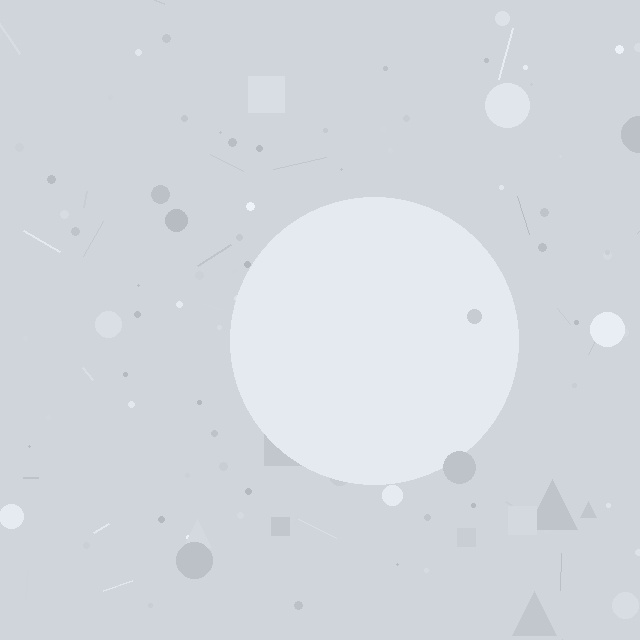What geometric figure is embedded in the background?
A circle is embedded in the background.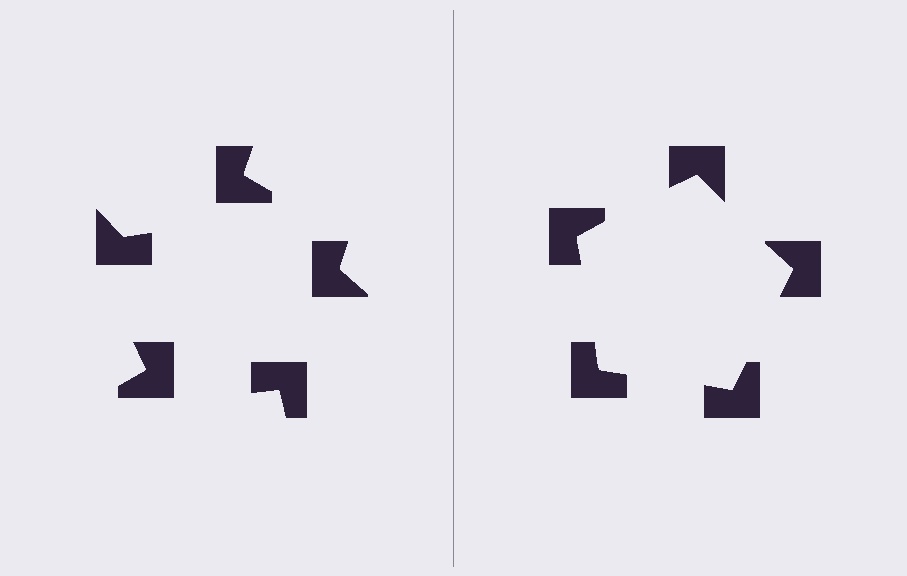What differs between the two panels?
The notched squares are positioned identically on both sides; only the wedge orientations differ. On the right they align to a pentagon; on the left they are misaligned.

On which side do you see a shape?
An illusory pentagon appears on the right side. On the left side the wedge cuts are rotated, so no coherent shape forms.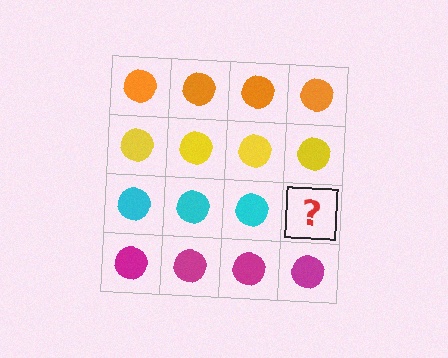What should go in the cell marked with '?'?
The missing cell should contain a cyan circle.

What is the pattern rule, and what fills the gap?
The rule is that each row has a consistent color. The gap should be filled with a cyan circle.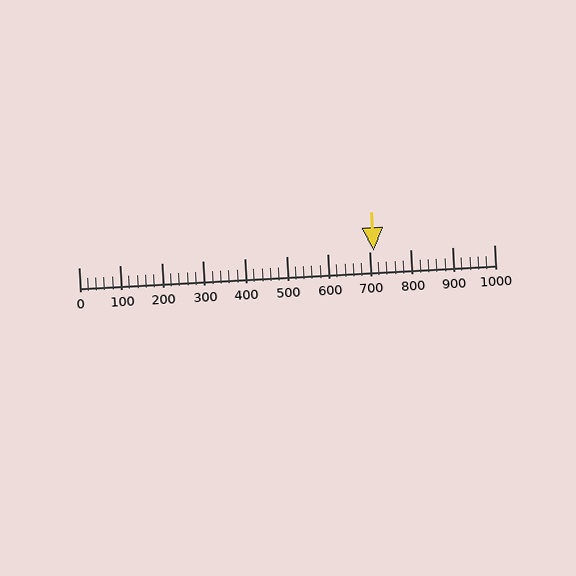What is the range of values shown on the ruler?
The ruler shows values from 0 to 1000.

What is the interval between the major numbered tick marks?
The major tick marks are spaced 100 units apart.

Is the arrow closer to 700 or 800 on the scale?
The arrow is closer to 700.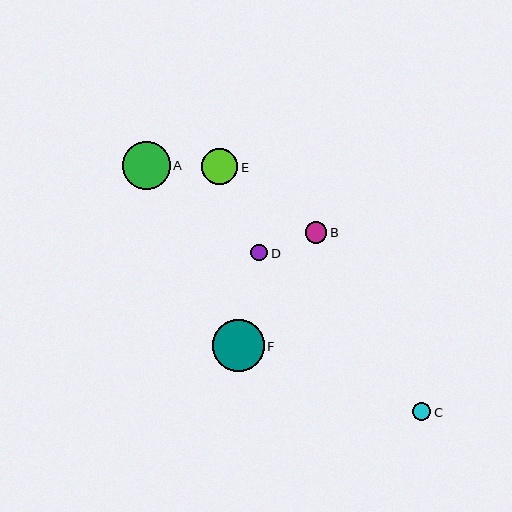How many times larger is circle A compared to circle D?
Circle A is approximately 2.9 times the size of circle D.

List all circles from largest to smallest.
From largest to smallest: F, A, E, B, C, D.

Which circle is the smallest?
Circle D is the smallest with a size of approximately 17 pixels.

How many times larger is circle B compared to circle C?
Circle B is approximately 1.2 times the size of circle C.